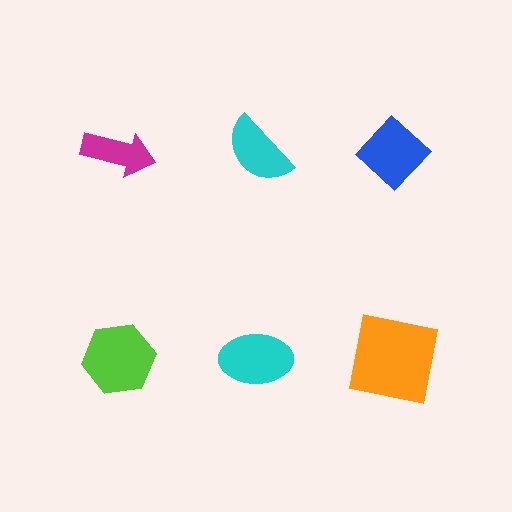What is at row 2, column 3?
An orange square.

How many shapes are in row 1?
3 shapes.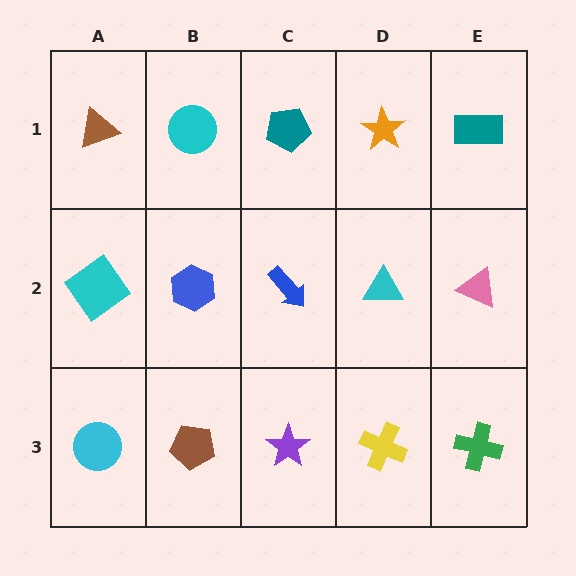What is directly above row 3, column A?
A cyan diamond.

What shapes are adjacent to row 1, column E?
A pink triangle (row 2, column E), an orange star (row 1, column D).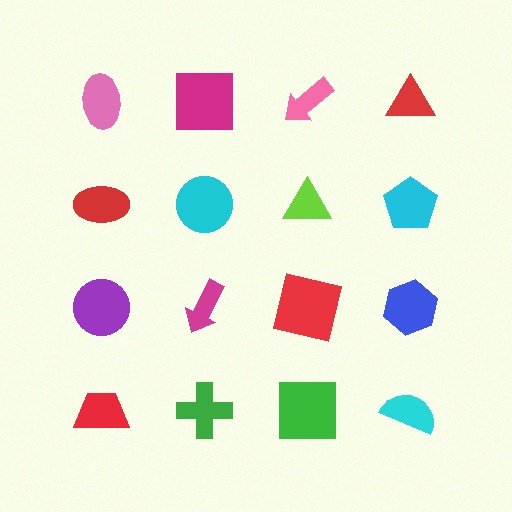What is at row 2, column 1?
A red ellipse.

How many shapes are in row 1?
4 shapes.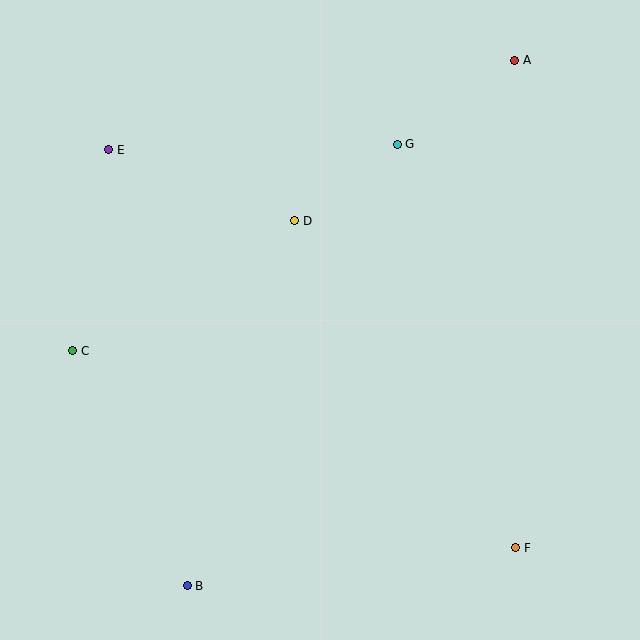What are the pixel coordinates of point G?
Point G is at (397, 144).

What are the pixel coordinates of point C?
Point C is at (73, 351).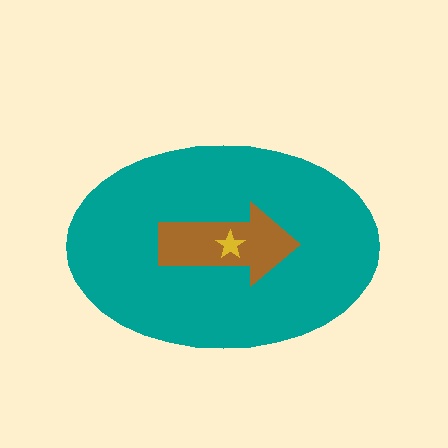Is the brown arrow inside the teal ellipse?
Yes.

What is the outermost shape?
The teal ellipse.